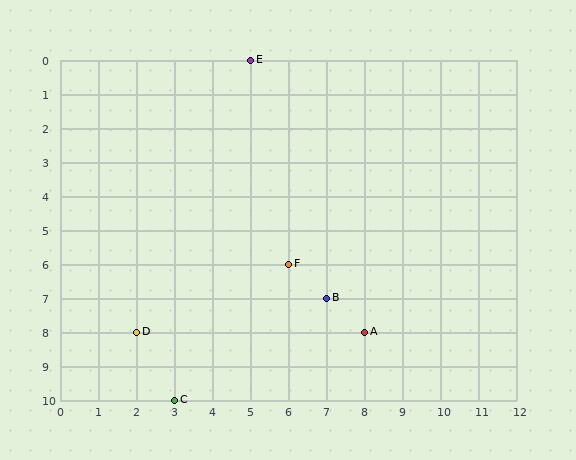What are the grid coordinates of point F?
Point F is at grid coordinates (6, 6).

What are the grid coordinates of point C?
Point C is at grid coordinates (3, 10).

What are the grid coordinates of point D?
Point D is at grid coordinates (2, 8).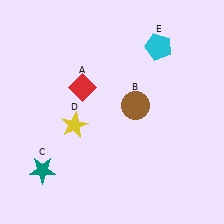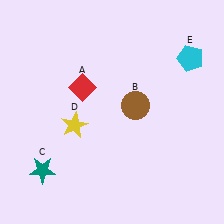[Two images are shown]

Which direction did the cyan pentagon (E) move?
The cyan pentagon (E) moved right.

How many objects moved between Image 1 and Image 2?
1 object moved between the two images.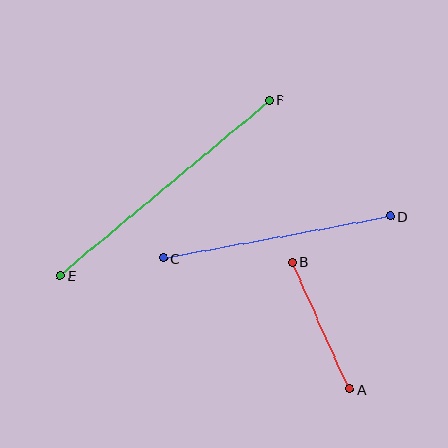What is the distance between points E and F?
The distance is approximately 273 pixels.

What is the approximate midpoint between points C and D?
The midpoint is at approximately (277, 237) pixels.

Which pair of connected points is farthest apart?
Points E and F are farthest apart.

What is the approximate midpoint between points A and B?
The midpoint is at approximately (321, 326) pixels.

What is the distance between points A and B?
The distance is approximately 139 pixels.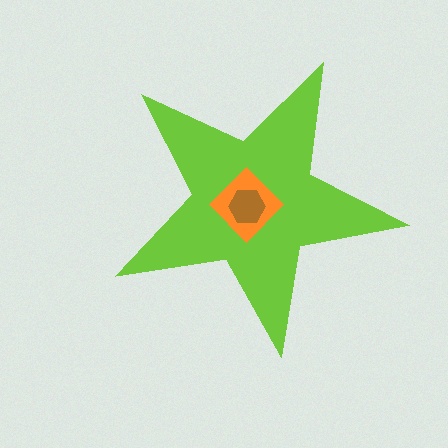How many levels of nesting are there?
3.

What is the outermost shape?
The lime star.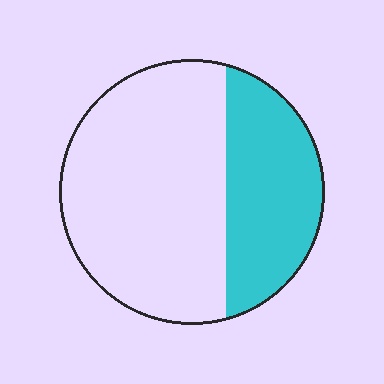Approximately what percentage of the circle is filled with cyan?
Approximately 35%.